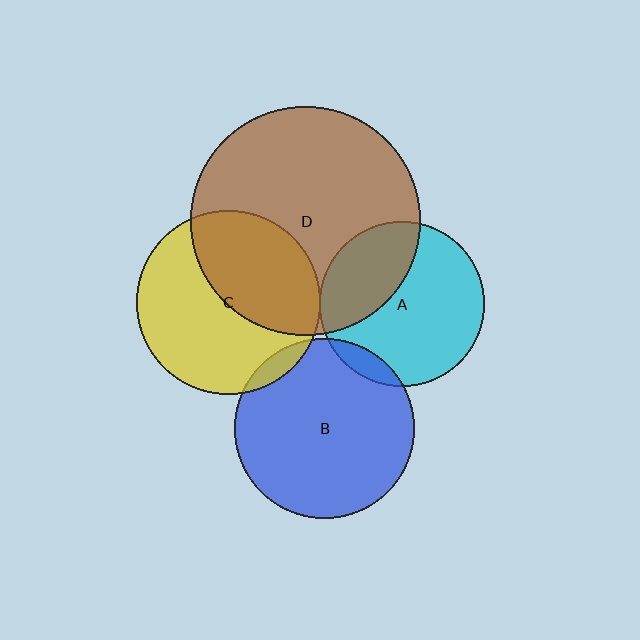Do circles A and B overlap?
Yes.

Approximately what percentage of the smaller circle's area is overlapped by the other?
Approximately 5%.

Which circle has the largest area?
Circle D (brown).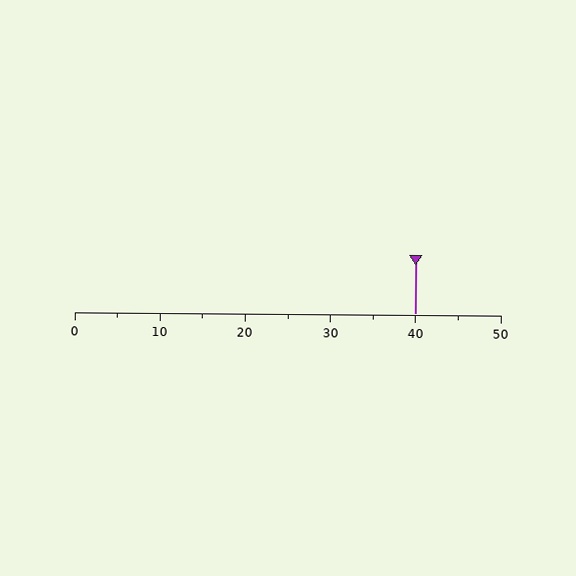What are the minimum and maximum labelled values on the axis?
The axis runs from 0 to 50.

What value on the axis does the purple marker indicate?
The marker indicates approximately 40.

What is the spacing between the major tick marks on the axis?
The major ticks are spaced 10 apart.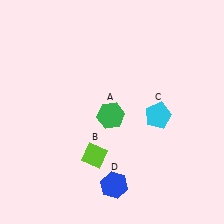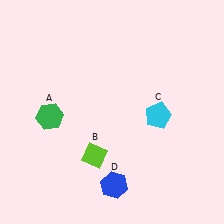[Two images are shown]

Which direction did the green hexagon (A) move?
The green hexagon (A) moved left.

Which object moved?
The green hexagon (A) moved left.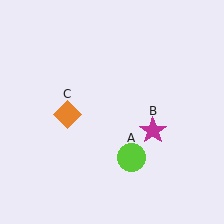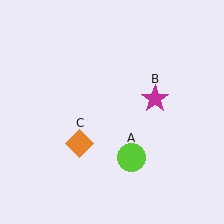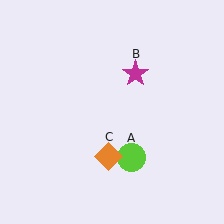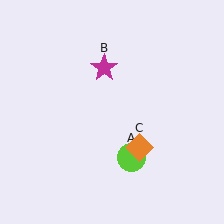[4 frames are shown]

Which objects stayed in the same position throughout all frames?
Lime circle (object A) remained stationary.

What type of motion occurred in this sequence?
The magenta star (object B), orange diamond (object C) rotated counterclockwise around the center of the scene.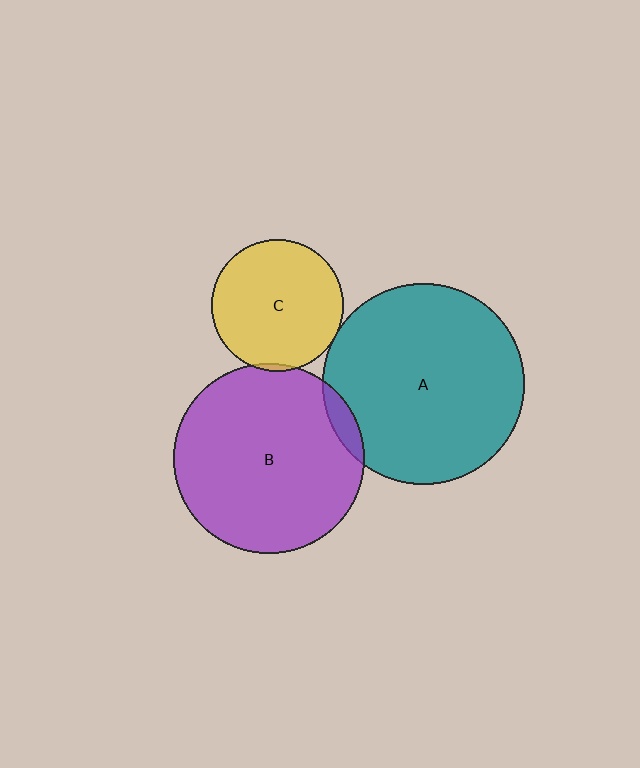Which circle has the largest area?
Circle A (teal).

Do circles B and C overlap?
Yes.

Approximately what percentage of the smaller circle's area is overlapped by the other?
Approximately 5%.